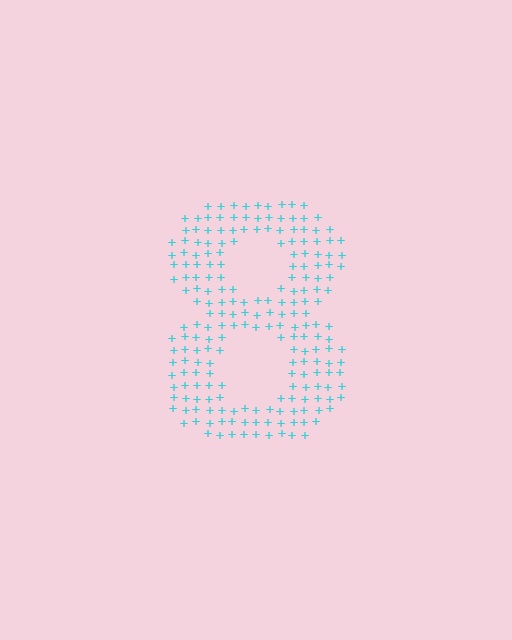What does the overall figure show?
The overall figure shows the digit 8.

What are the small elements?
The small elements are plus signs.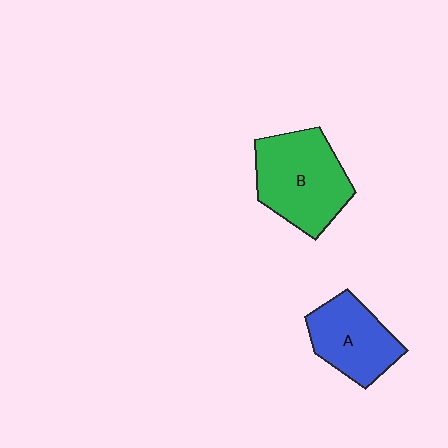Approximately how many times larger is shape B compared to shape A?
Approximately 1.3 times.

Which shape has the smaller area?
Shape A (blue).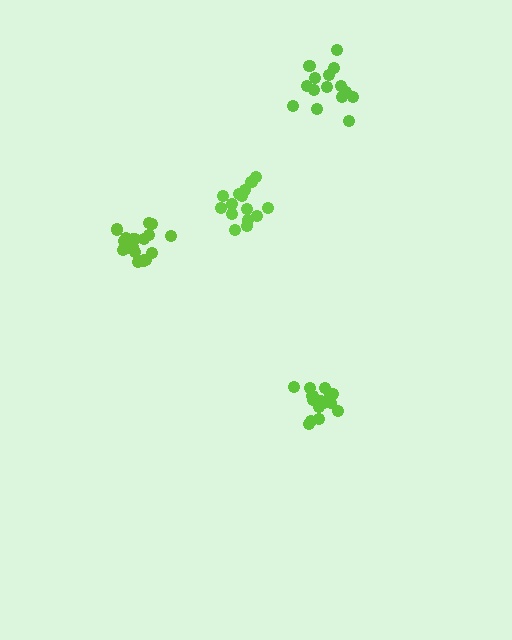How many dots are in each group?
Group 1: 16 dots, Group 2: 18 dots, Group 3: 15 dots, Group 4: 15 dots (64 total).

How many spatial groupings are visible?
There are 4 spatial groupings.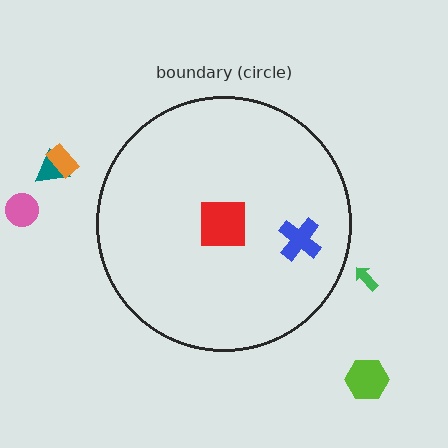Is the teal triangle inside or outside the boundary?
Outside.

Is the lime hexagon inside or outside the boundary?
Outside.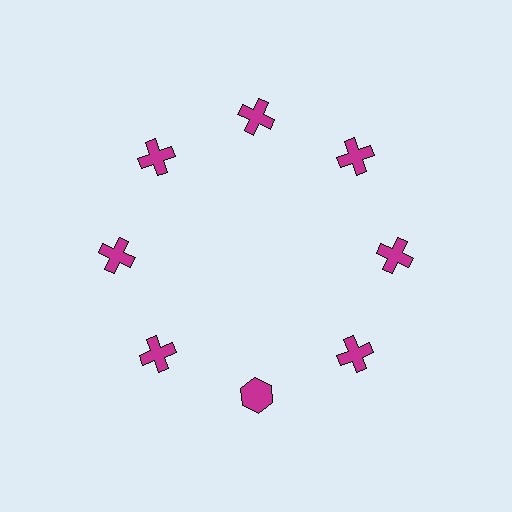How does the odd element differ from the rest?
It has a different shape: hexagon instead of cross.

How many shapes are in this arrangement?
There are 8 shapes arranged in a ring pattern.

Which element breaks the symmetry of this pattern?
The magenta hexagon at roughly the 6 o'clock position breaks the symmetry. All other shapes are magenta crosses.